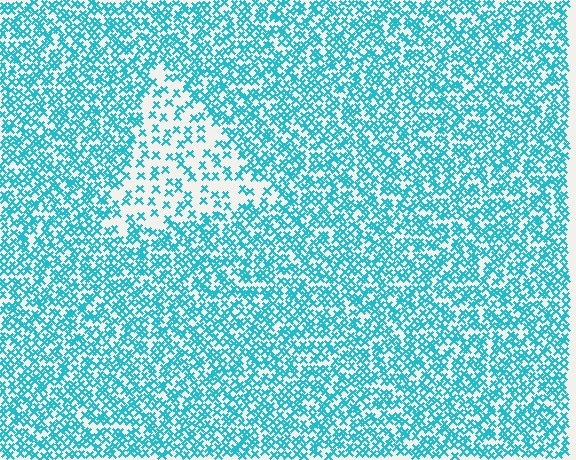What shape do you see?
I see a triangle.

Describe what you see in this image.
The image contains small cyan elements arranged at two different densities. A triangle-shaped region is visible where the elements are less densely packed than the surrounding area.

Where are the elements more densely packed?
The elements are more densely packed outside the triangle boundary.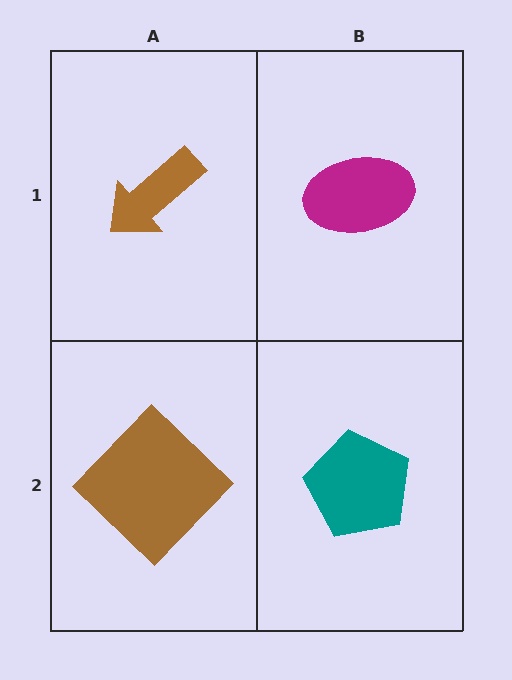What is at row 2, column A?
A brown diamond.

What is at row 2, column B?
A teal pentagon.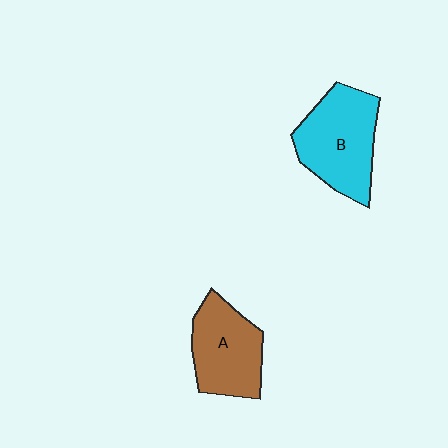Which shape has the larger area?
Shape B (cyan).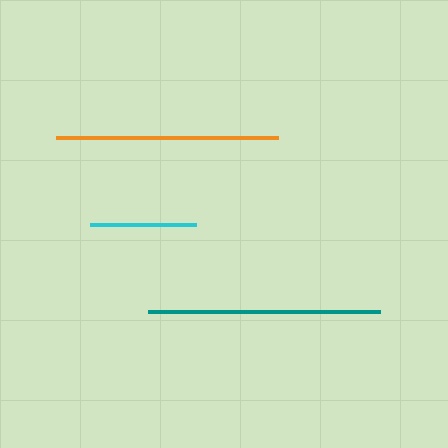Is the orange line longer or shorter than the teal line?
The teal line is longer than the orange line.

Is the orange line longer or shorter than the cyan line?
The orange line is longer than the cyan line.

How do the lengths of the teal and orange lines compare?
The teal and orange lines are approximately the same length.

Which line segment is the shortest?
The cyan line is the shortest at approximately 106 pixels.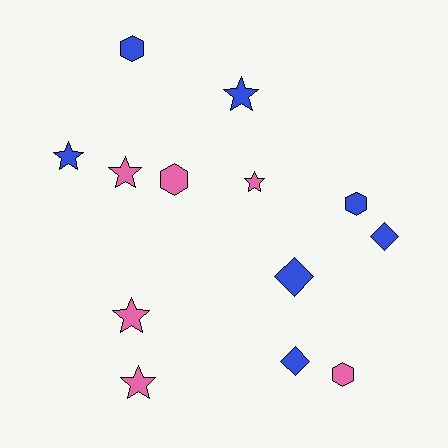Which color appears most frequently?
Blue, with 7 objects.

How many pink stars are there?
There are 4 pink stars.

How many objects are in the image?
There are 13 objects.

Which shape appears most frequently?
Star, with 6 objects.